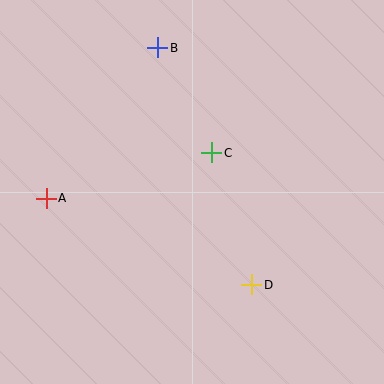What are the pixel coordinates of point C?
Point C is at (212, 153).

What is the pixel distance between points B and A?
The distance between B and A is 188 pixels.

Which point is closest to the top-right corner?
Point C is closest to the top-right corner.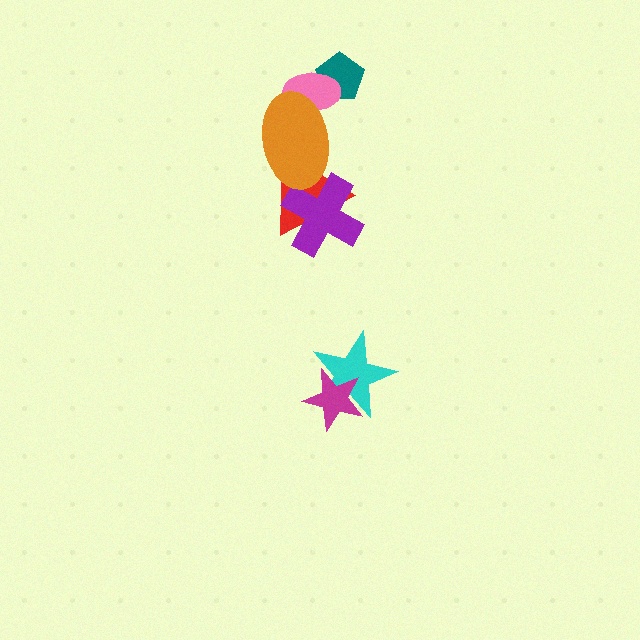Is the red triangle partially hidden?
Yes, it is partially covered by another shape.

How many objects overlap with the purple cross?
2 objects overlap with the purple cross.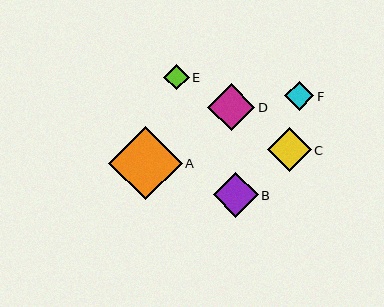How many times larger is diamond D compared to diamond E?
Diamond D is approximately 1.9 times the size of diamond E.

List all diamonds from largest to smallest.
From largest to smallest: A, D, B, C, F, E.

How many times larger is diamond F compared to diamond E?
Diamond F is approximately 1.2 times the size of diamond E.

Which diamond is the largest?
Diamond A is the largest with a size of approximately 74 pixels.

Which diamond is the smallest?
Diamond E is the smallest with a size of approximately 25 pixels.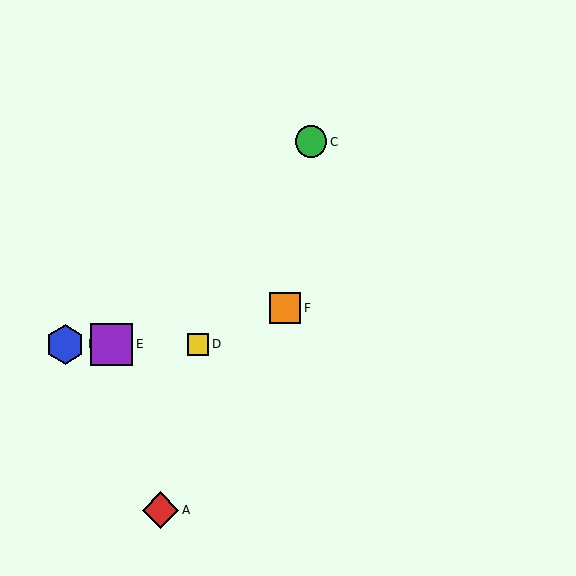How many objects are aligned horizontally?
3 objects (B, D, E) are aligned horizontally.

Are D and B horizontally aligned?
Yes, both are at y≈344.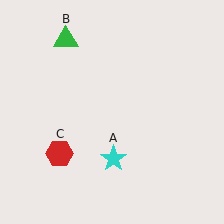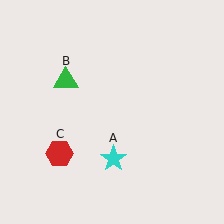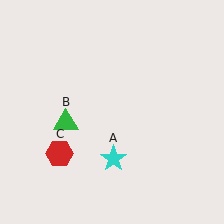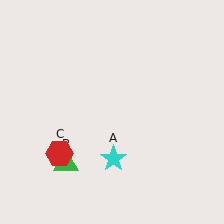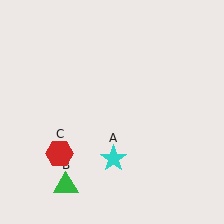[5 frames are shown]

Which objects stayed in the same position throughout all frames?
Cyan star (object A) and red hexagon (object C) remained stationary.